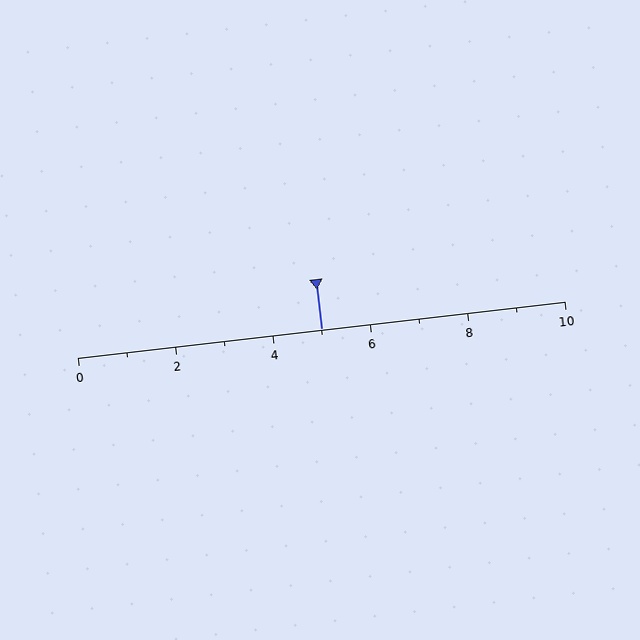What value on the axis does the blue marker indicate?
The marker indicates approximately 5.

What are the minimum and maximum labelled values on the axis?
The axis runs from 0 to 10.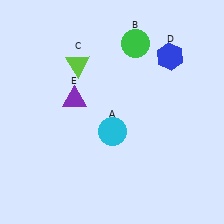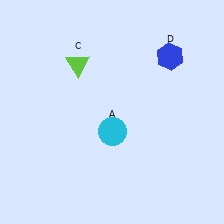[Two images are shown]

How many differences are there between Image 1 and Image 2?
There are 2 differences between the two images.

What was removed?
The green circle (B), the purple triangle (E) were removed in Image 2.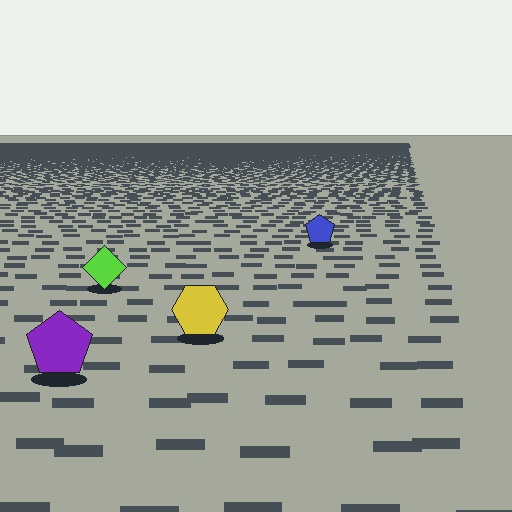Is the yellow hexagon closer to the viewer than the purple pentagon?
No. The purple pentagon is closer — you can tell from the texture gradient: the ground texture is coarser near it.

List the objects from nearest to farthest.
From nearest to farthest: the purple pentagon, the yellow hexagon, the lime diamond, the blue pentagon.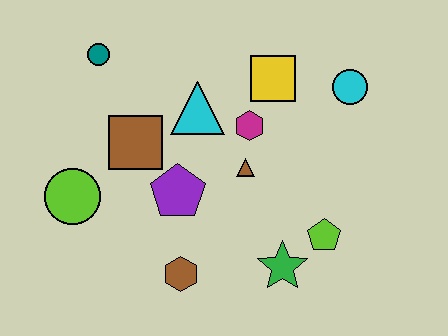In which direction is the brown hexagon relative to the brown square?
The brown hexagon is below the brown square.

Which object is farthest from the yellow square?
The lime circle is farthest from the yellow square.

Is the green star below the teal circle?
Yes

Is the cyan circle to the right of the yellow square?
Yes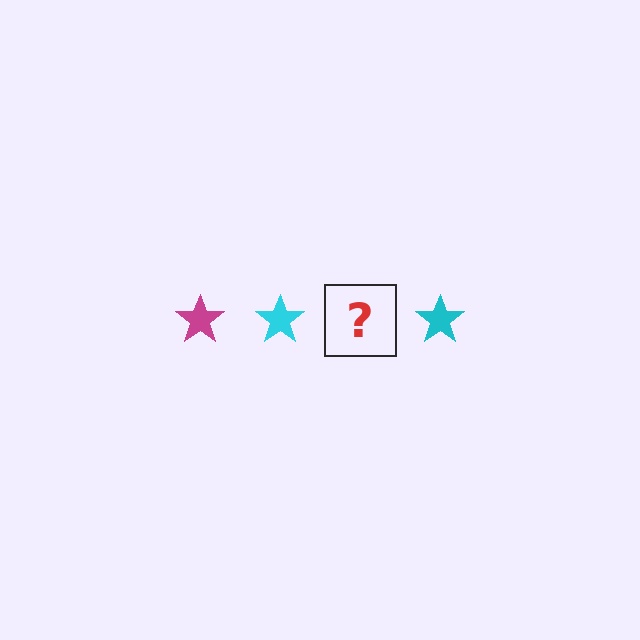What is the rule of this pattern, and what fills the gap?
The rule is that the pattern cycles through magenta, cyan stars. The gap should be filled with a magenta star.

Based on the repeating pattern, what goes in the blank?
The blank should be a magenta star.